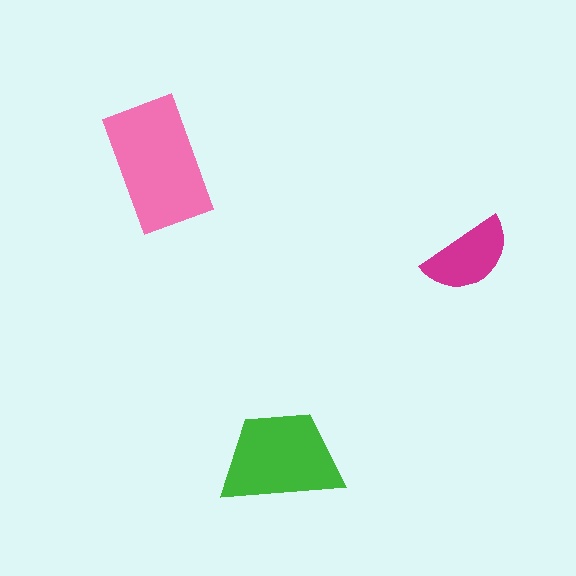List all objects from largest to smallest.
The pink rectangle, the green trapezoid, the magenta semicircle.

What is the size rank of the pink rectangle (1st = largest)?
1st.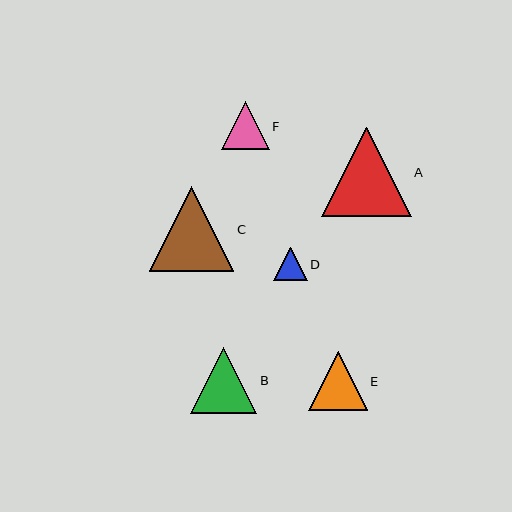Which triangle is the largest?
Triangle A is the largest with a size of approximately 89 pixels.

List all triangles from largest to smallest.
From largest to smallest: A, C, B, E, F, D.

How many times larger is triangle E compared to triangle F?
Triangle E is approximately 1.2 times the size of triangle F.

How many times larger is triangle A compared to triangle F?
Triangle A is approximately 1.9 times the size of triangle F.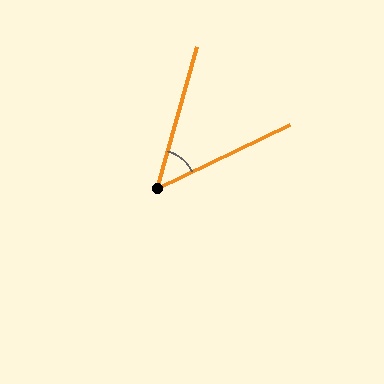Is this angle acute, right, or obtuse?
It is acute.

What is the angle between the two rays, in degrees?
Approximately 49 degrees.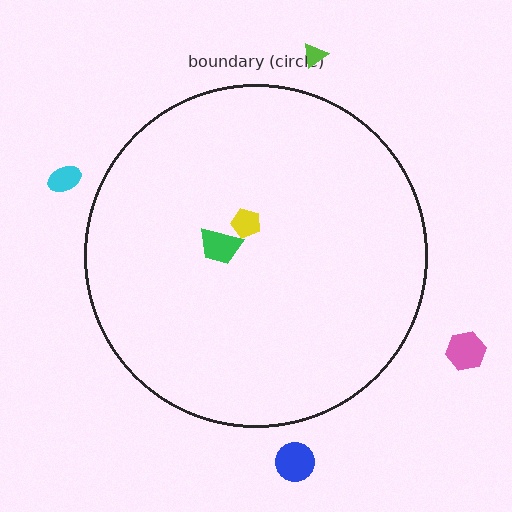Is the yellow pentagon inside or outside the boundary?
Inside.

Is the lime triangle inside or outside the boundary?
Outside.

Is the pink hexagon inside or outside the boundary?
Outside.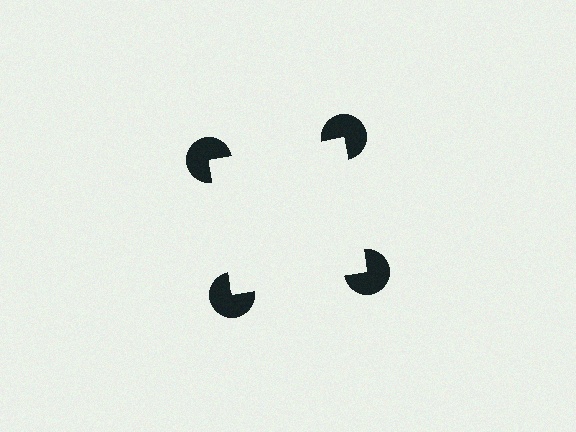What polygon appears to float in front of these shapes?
An illusory square — its edges are inferred from the aligned wedge cuts in the pac-man discs, not physically drawn.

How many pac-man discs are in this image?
There are 4 — one at each vertex of the illusory square.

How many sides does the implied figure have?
4 sides.